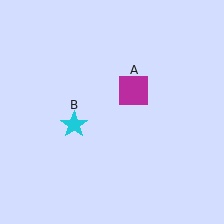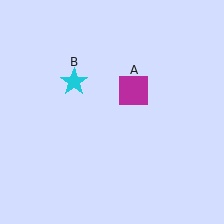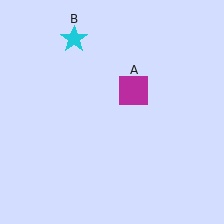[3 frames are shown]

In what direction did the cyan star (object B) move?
The cyan star (object B) moved up.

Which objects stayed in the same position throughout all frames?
Magenta square (object A) remained stationary.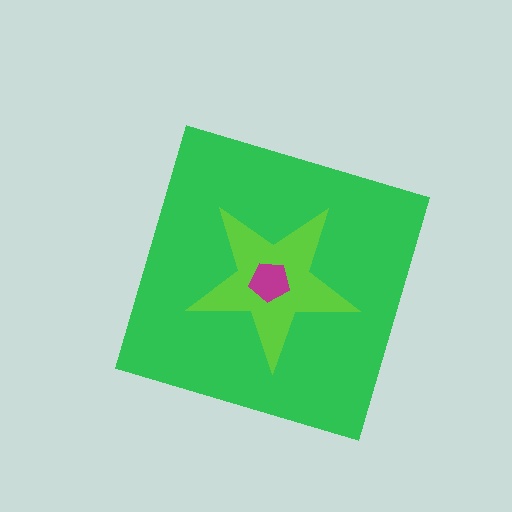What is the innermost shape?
The magenta pentagon.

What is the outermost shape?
The green diamond.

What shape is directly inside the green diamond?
The lime star.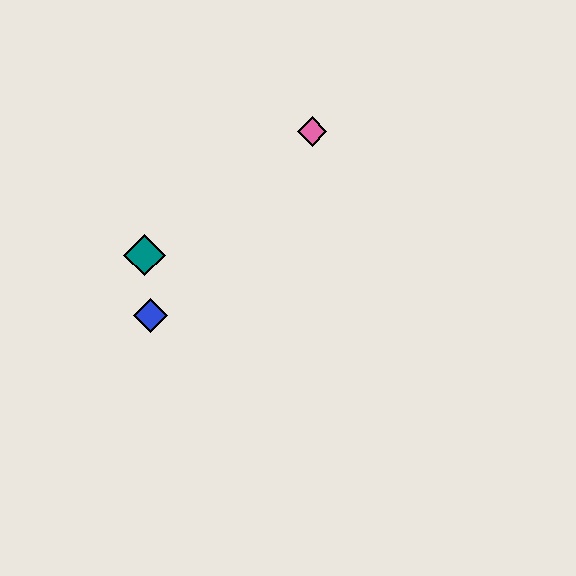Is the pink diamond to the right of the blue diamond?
Yes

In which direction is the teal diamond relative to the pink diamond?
The teal diamond is to the left of the pink diamond.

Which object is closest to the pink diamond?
The teal diamond is closest to the pink diamond.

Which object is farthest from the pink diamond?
The blue diamond is farthest from the pink diamond.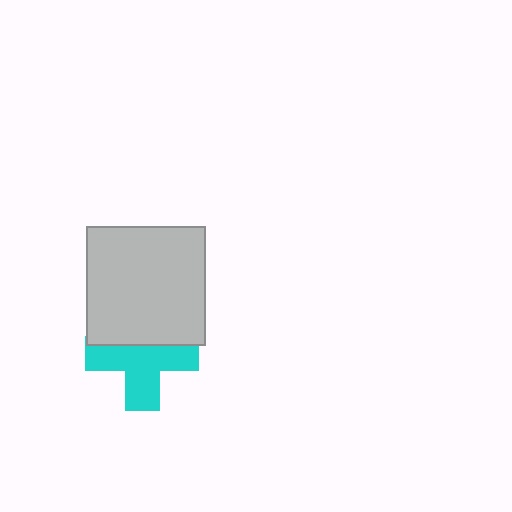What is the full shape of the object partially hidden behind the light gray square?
The partially hidden object is a cyan cross.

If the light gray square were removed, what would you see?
You would see the complete cyan cross.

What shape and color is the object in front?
The object in front is a light gray square.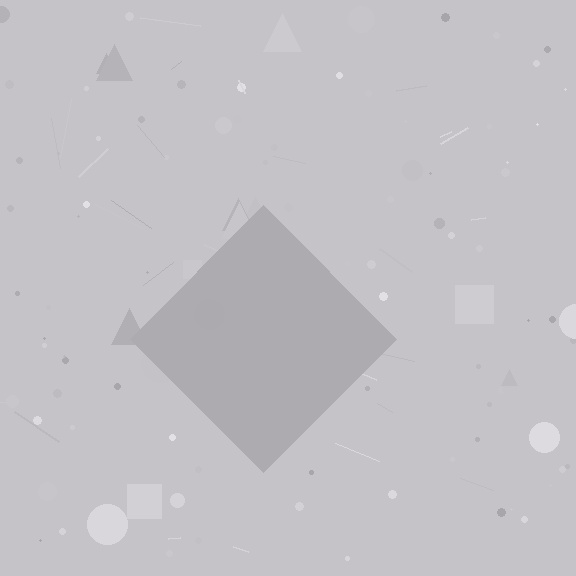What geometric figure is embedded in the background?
A diamond is embedded in the background.